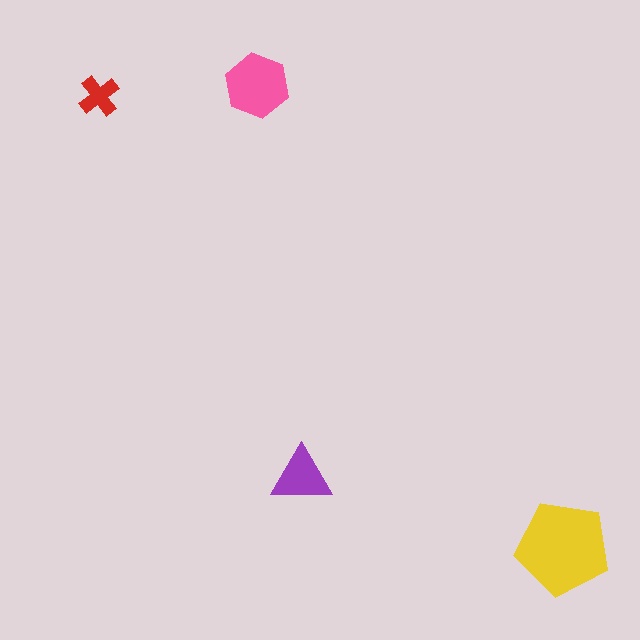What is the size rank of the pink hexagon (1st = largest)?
2nd.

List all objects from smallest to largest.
The red cross, the purple triangle, the pink hexagon, the yellow pentagon.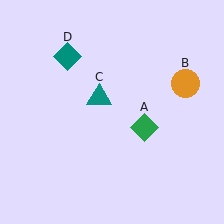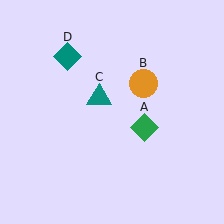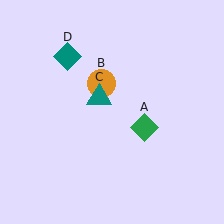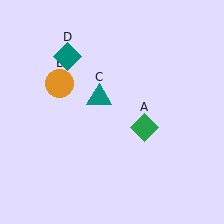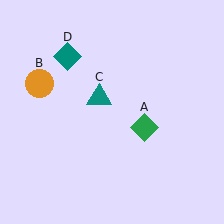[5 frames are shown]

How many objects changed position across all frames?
1 object changed position: orange circle (object B).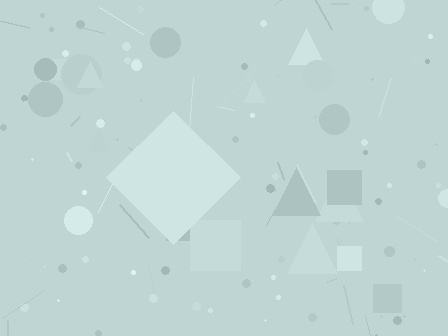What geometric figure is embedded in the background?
A diamond is embedded in the background.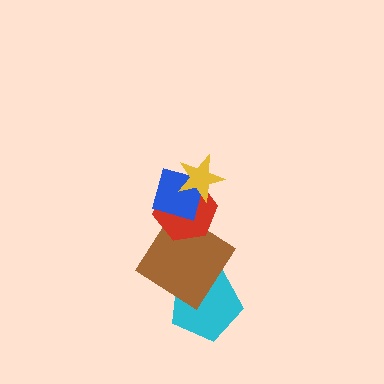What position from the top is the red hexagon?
The red hexagon is 3rd from the top.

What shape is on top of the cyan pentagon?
The brown diamond is on top of the cyan pentagon.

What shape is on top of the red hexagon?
The blue diamond is on top of the red hexagon.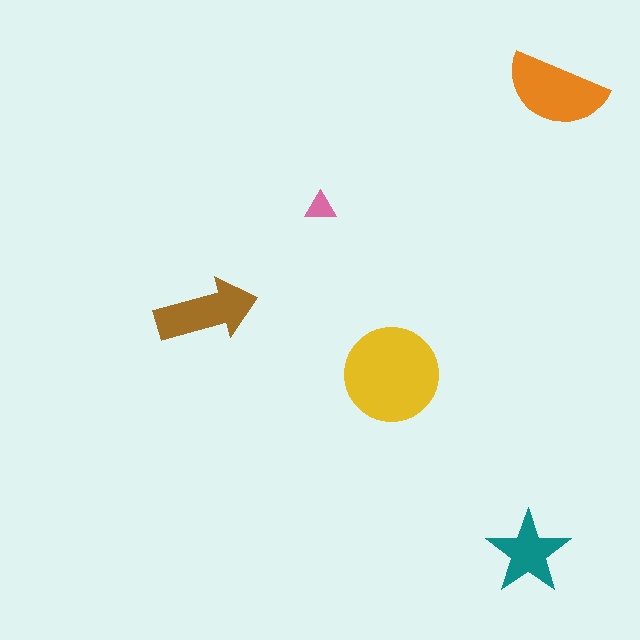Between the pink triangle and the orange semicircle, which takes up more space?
The orange semicircle.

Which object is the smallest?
The pink triangle.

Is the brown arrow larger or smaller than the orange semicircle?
Smaller.